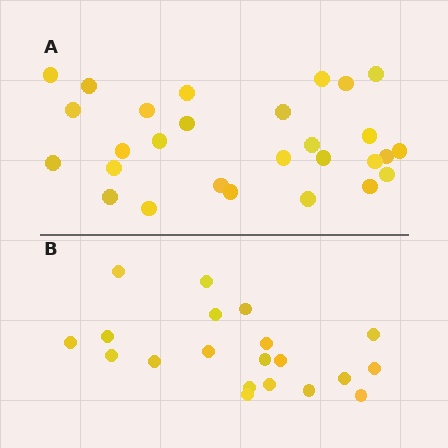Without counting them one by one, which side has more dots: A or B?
Region A (the top region) has more dots.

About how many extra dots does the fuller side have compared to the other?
Region A has roughly 8 or so more dots than region B.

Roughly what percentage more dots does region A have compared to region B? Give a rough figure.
About 40% more.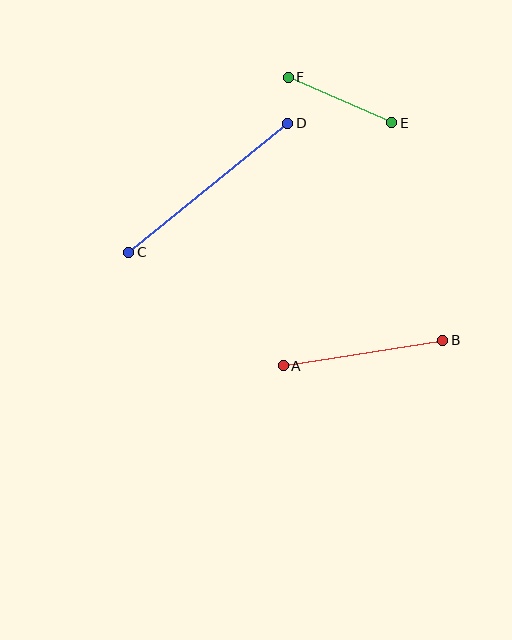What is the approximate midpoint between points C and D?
The midpoint is at approximately (208, 188) pixels.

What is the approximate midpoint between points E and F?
The midpoint is at approximately (340, 100) pixels.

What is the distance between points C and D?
The distance is approximately 205 pixels.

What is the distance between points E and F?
The distance is approximately 113 pixels.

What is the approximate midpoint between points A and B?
The midpoint is at approximately (363, 353) pixels.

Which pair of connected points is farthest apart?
Points C and D are farthest apart.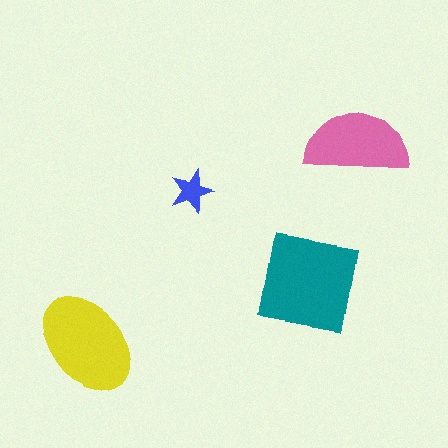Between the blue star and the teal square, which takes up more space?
The teal square.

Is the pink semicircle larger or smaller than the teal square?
Smaller.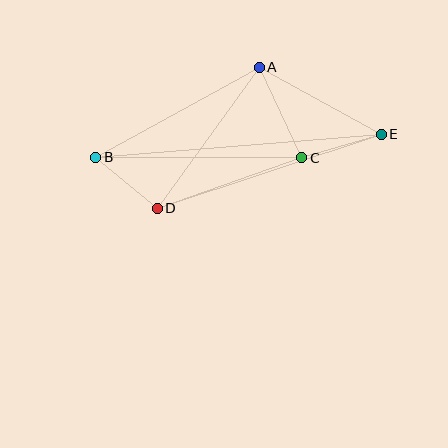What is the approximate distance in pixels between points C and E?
The distance between C and E is approximately 83 pixels.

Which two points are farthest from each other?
Points B and E are farthest from each other.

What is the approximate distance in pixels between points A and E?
The distance between A and E is approximately 139 pixels.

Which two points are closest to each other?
Points B and D are closest to each other.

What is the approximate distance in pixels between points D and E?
The distance between D and E is approximately 236 pixels.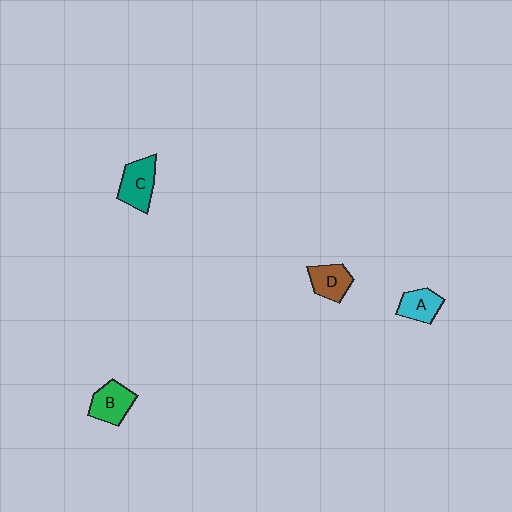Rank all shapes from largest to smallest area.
From largest to smallest: C (teal), B (green), D (brown), A (cyan).